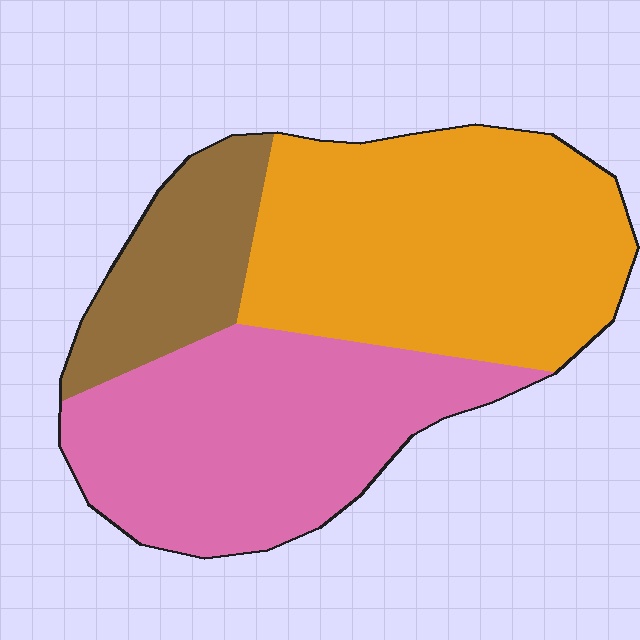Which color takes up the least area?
Brown, at roughly 15%.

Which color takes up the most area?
Orange, at roughly 45%.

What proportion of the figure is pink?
Pink takes up about two fifths (2/5) of the figure.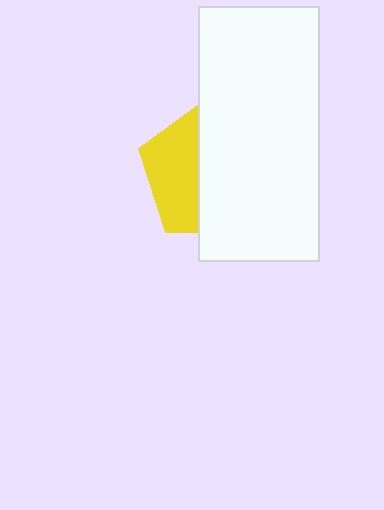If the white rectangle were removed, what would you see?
You would see the complete yellow pentagon.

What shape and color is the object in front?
The object in front is a white rectangle.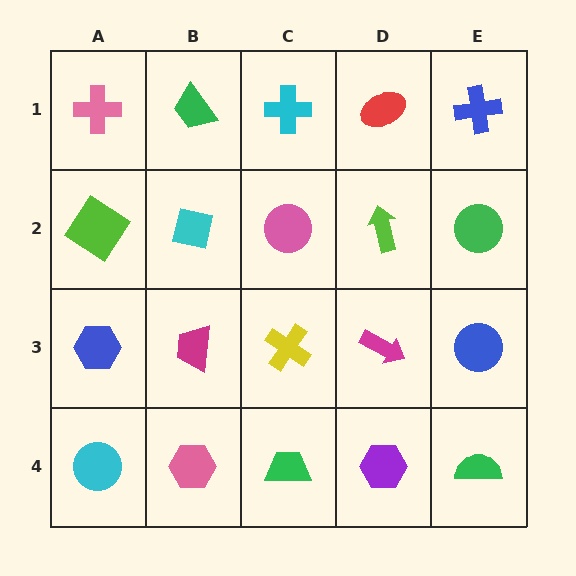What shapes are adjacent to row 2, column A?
A pink cross (row 1, column A), a blue hexagon (row 3, column A), a cyan square (row 2, column B).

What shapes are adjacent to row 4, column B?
A magenta trapezoid (row 3, column B), a cyan circle (row 4, column A), a green trapezoid (row 4, column C).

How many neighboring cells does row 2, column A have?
3.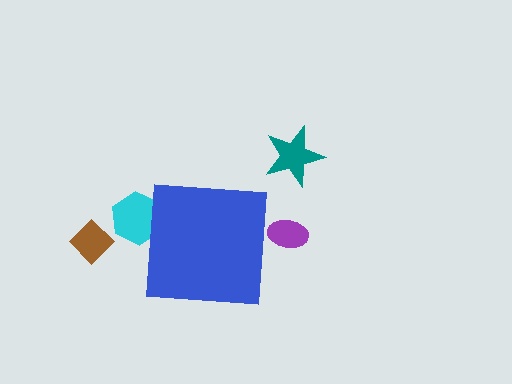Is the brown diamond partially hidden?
No, the brown diamond is fully visible.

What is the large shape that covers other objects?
A blue square.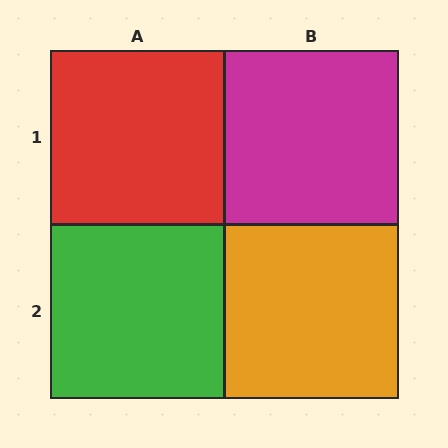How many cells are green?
1 cell is green.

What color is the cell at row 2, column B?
Orange.